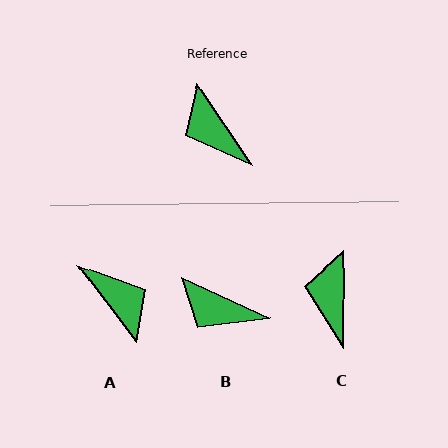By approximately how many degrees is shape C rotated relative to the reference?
Approximately 35 degrees clockwise.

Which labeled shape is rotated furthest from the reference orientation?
A, about 177 degrees away.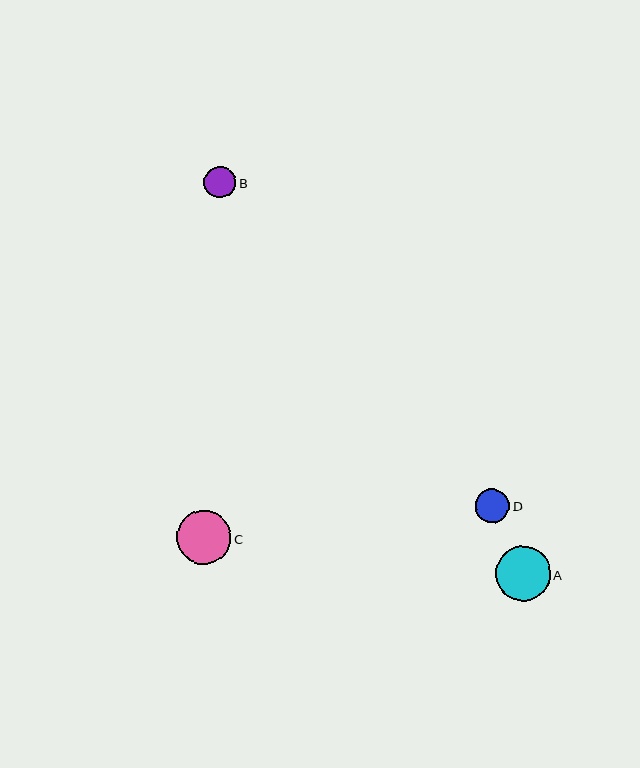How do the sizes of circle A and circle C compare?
Circle A and circle C are approximately the same size.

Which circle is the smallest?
Circle B is the smallest with a size of approximately 32 pixels.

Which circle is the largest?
Circle A is the largest with a size of approximately 55 pixels.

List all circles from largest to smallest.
From largest to smallest: A, C, D, B.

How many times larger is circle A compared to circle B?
Circle A is approximately 1.7 times the size of circle B.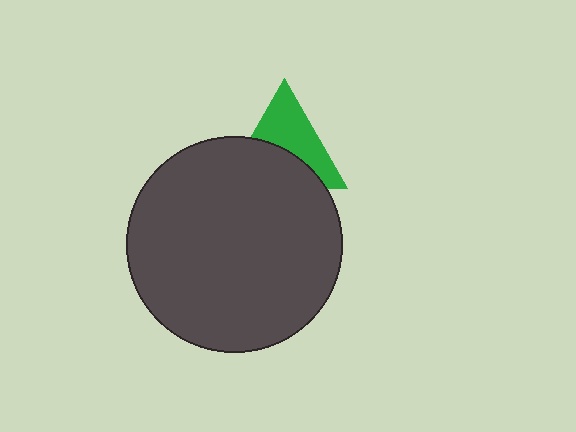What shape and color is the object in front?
The object in front is a dark gray circle.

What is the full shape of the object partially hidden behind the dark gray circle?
The partially hidden object is a green triangle.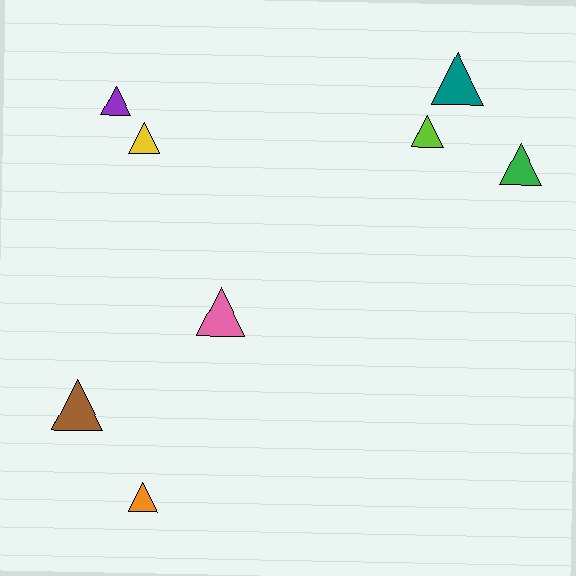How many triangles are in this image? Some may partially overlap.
There are 8 triangles.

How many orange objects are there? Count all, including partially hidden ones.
There is 1 orange object.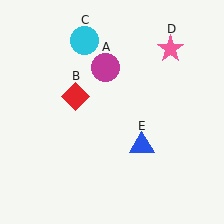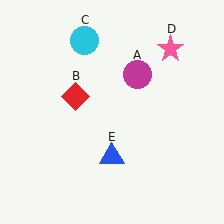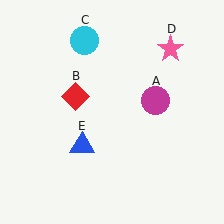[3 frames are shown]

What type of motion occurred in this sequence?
The magenta circle (object A), blue triangle (object E) rotated clockwise around the center of the scene.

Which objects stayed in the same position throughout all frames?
Red diamond (object B) and cyan circle (object C) and pink star (object D) remained stationary.